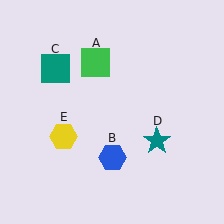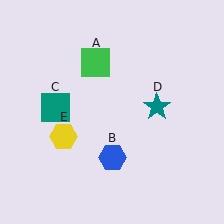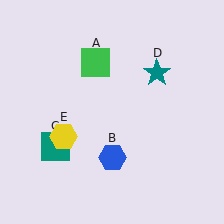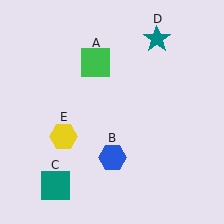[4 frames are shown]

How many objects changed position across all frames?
2 objects changed position: teal square (object C), teal star (object D).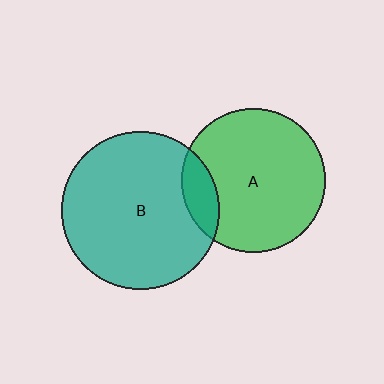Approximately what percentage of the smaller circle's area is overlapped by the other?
Approximately 15%.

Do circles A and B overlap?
Yes.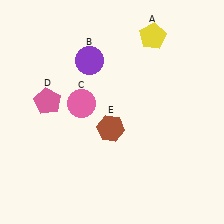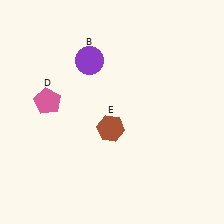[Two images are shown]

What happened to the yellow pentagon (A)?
The yellow pentagon (A) was removed in Image 2. It was in the top-right area of Image 1.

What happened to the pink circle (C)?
The pink circle (C) was removed in Image 2. It was in the top-left area of Image 1.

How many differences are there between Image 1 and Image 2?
There are 2 differences between the two images.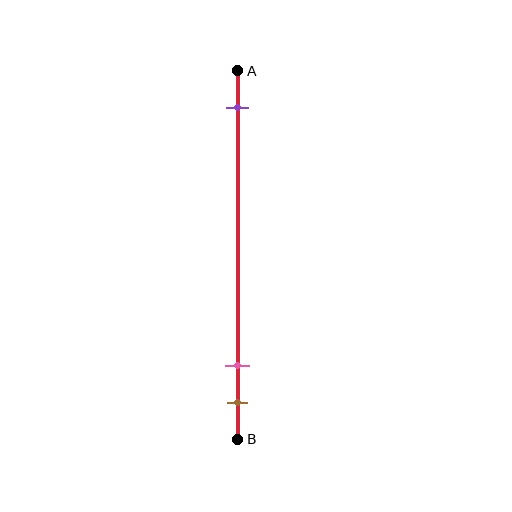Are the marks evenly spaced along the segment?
No, the marks are not evenly spaced.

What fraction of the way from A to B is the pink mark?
The pink mark is approximately 80% (0.8) of the way from A to B.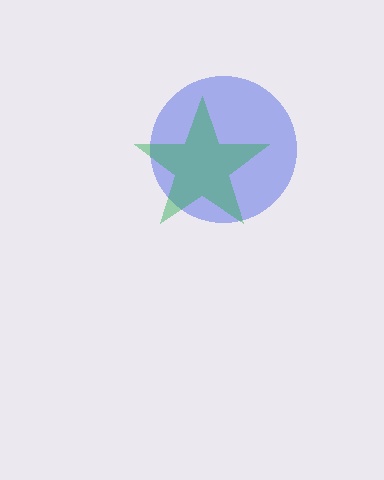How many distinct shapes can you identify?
There are 2 distinct shapes: a blue circle, a green star.